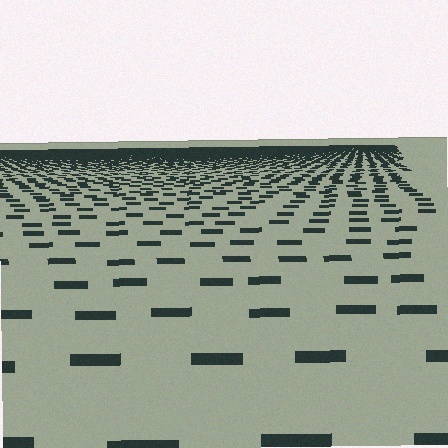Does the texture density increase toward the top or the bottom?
Density increases toward the top.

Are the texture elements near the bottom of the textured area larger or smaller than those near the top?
Larger. Near the bottom, elements are closer to the viewer and appear at a bigger on-screen size.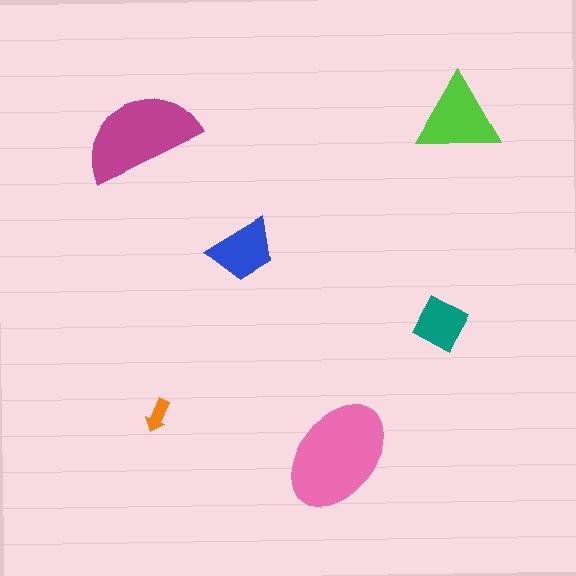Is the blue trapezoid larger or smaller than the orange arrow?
Larger.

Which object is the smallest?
The orange arrow.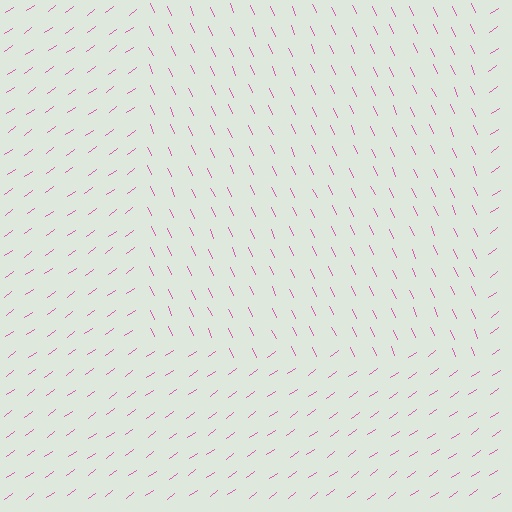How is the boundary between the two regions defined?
The boundary is defined purely by a change in line orientation (approximately 79 degrees difference). All lines are the same color and thickness.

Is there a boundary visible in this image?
Yes, there is a texture boundary formed by a change in line orientation.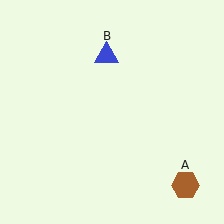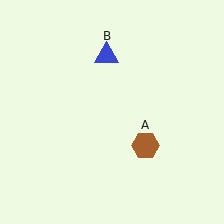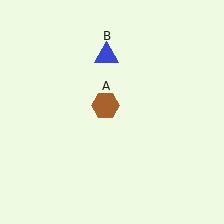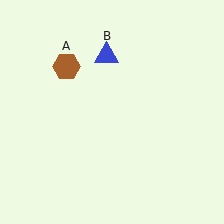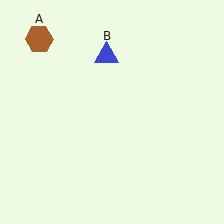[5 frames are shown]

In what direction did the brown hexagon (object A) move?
The brown hexagon (object A) moved up and to the left.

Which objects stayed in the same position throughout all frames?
Blue triangle (object B) remained stationary.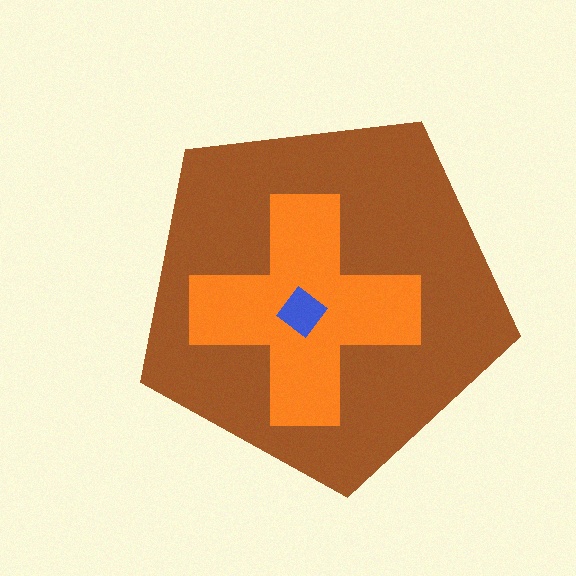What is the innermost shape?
The blue diamond.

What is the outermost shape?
The brown pentagon.